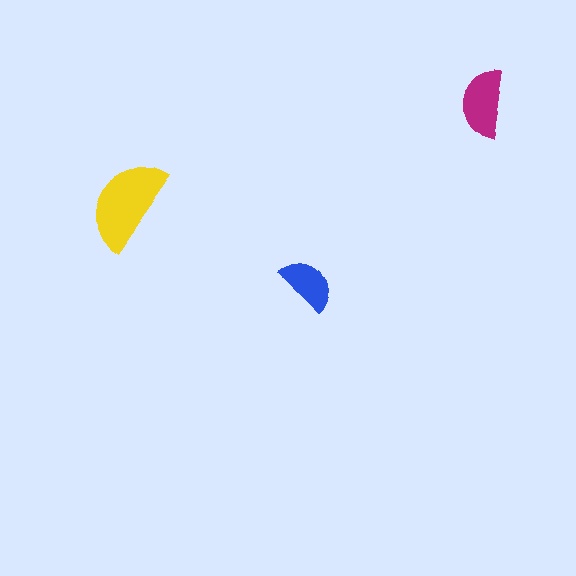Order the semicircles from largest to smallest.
the yellow one, the magenta one, the blue one.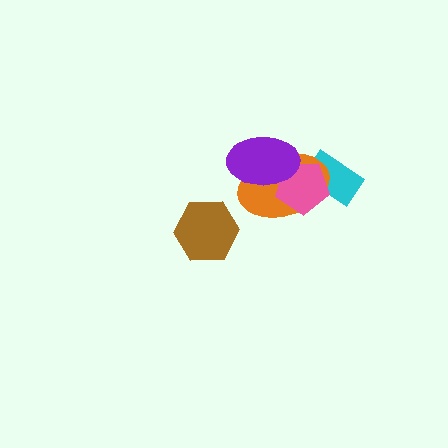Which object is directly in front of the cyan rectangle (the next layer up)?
The orange ellipse is directly in front of the cyan rectangle.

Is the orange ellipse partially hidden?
Yes, it is partially covered by another shape.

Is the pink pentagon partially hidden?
Yes, it is partially covered by another shape.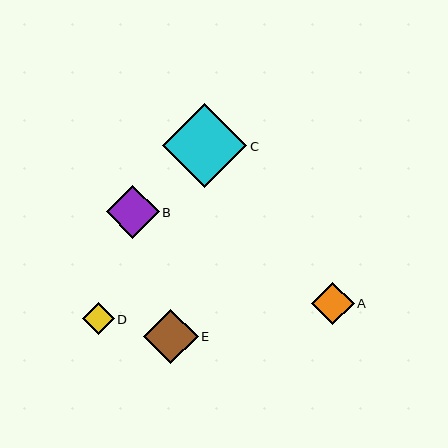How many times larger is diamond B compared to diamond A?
Diamond B is approximately 1.2 times the size of diamond A.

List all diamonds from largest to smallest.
From largest to smallest: C, E, B, A, D.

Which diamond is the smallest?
Diamond D is the smallest with a size of approximately 32 pixels.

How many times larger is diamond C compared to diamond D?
Diamond C is approximately 2.6 times the size of diamond D.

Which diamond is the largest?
Diamond C is the largest with a size of approximately 84 pixels.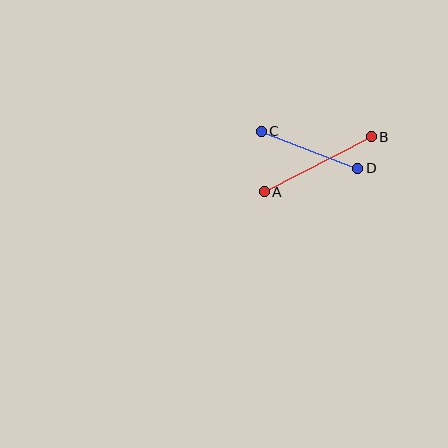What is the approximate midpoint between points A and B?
The midpoint is at approximately (318, 164) pixels.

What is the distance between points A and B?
The distance is approximately 120 pixels.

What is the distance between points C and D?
The distance is approximately 103 pixels.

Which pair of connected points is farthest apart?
Points A and B are farthest apart.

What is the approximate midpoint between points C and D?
The midpoint is at approximately (310, 150) pixels.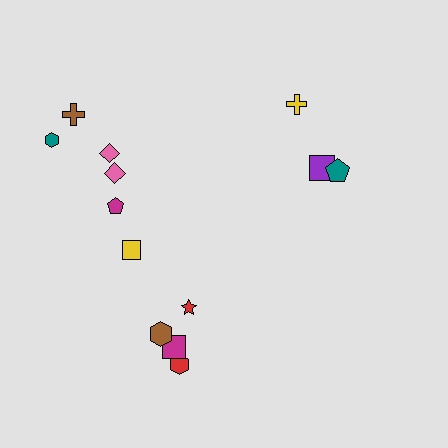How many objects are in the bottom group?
There are 4 objects.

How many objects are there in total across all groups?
There are 13 objects.